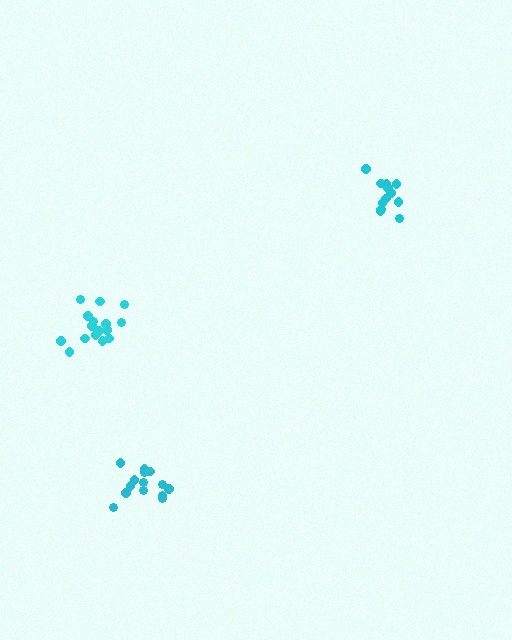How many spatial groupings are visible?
There are 3 spatial groupings.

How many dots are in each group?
Group 1: 14 dots, Group 2: 12 dots, Group 3: 16 dots (42 total).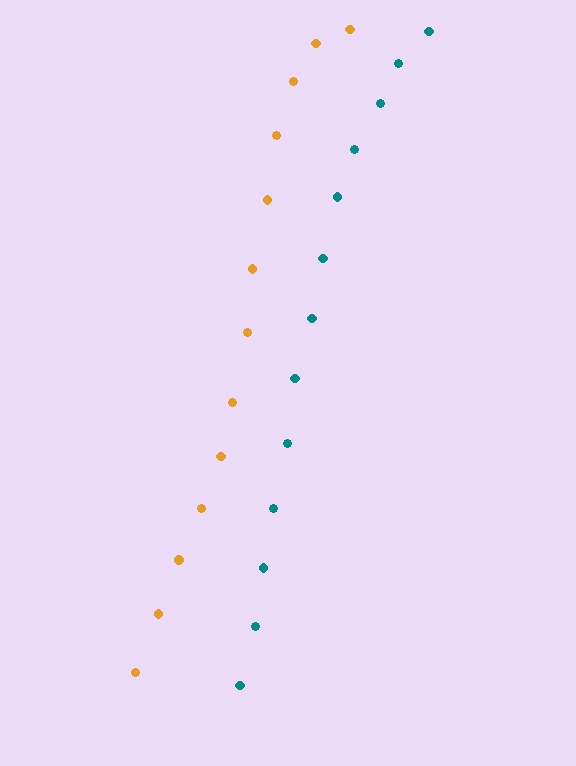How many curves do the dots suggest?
There are 2 distinct paths.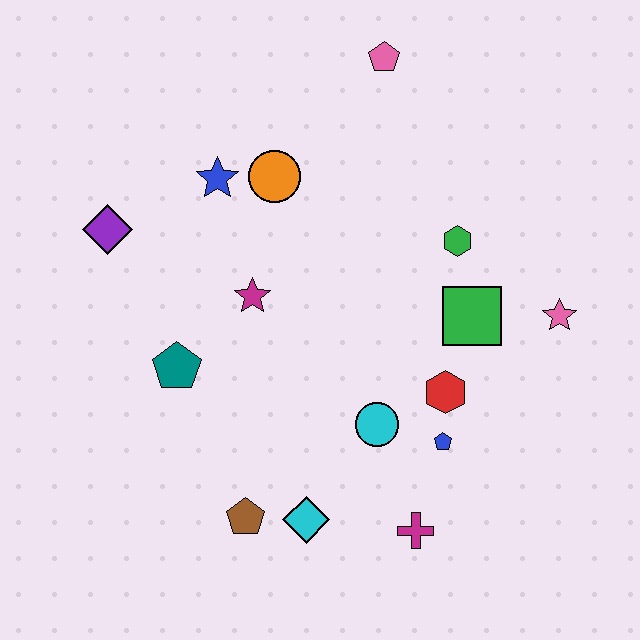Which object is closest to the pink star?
The green square is closest to the pink star.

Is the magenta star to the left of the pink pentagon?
Yes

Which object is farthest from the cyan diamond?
The pink pentagon is farthest from the cyan diamond.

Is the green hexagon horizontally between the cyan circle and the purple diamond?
No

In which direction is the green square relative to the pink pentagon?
The green square is below the pink pentagon.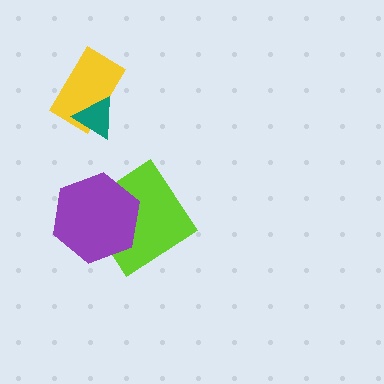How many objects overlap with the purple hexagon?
1 object overlaps with the purple hexagon.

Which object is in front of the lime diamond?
The purple hexagon is in front of the lime diamond.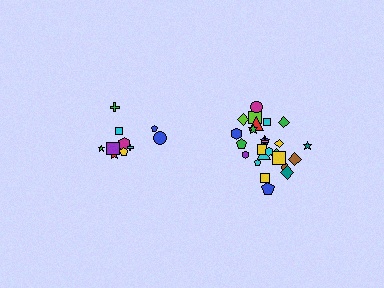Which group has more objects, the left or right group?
The right group.